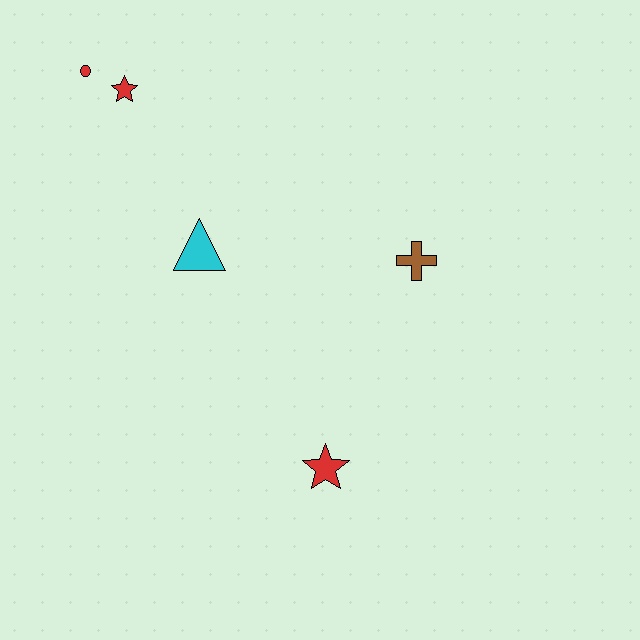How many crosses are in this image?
There is 1 cross.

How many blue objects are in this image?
There are no blue objects.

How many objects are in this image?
There are 5 objects.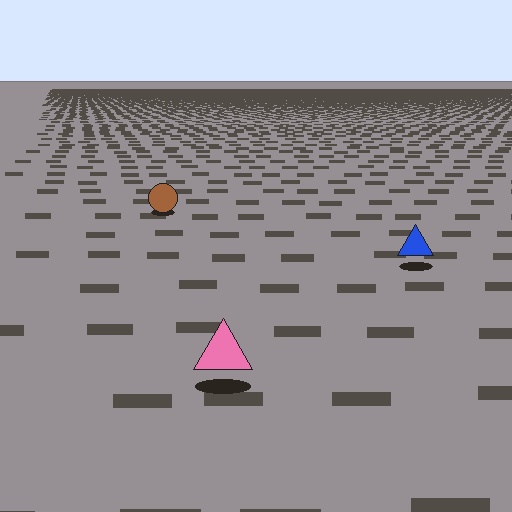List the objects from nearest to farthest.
From nearest to farthest: the pink triangle, the blue triangle, the brown circle.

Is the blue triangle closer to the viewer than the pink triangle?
No. The pink triangle is closer — you can tell from the texture gradient: the ground texture is coarser near it.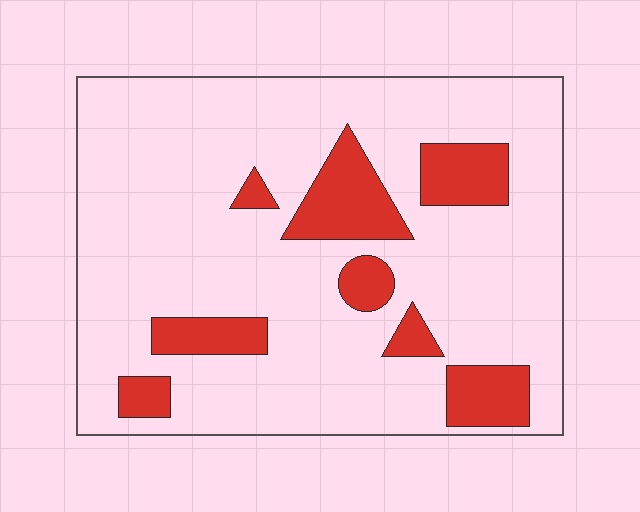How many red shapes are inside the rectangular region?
8.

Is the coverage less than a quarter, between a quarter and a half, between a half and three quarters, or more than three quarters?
Less than a quarter.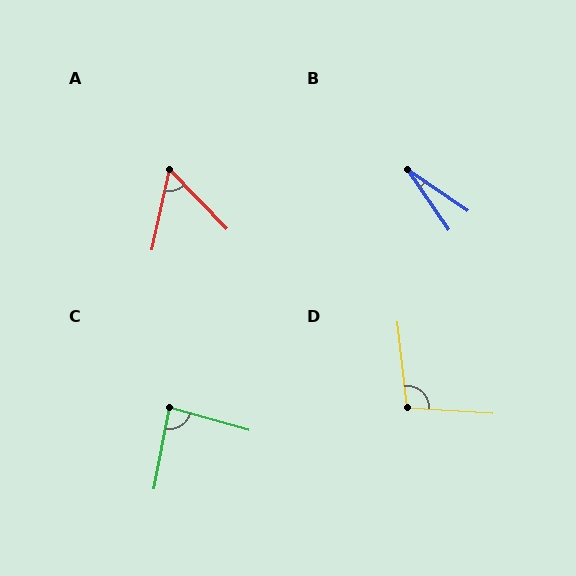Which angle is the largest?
D, at approximately 100 degrees.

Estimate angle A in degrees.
Approximately 56 degrees.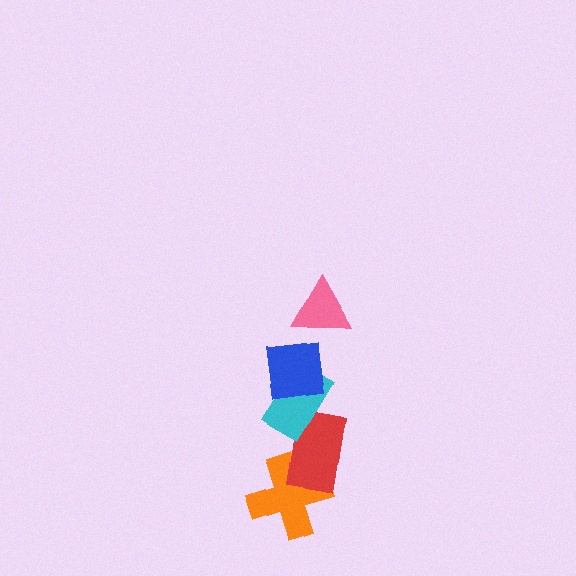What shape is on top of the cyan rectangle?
The blue square is on top of the cyan rectangle.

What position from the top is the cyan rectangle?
The cyan rectangle is 3rd from the top.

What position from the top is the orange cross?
The orange cross is 5th from the top.